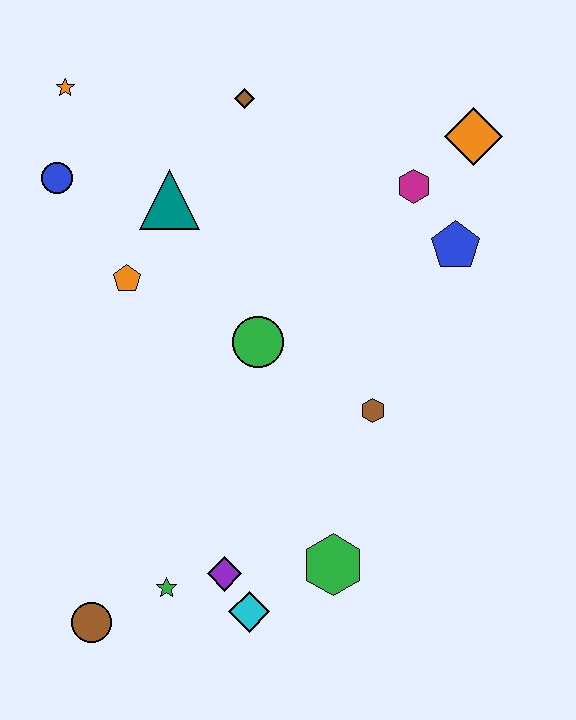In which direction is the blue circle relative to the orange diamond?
The blue circle is to the left of the orange diamond.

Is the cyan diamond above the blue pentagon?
No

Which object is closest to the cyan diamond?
The purple diamond is closest to the cyan diamond.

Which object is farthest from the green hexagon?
The orange star is farthest from the green hexagon.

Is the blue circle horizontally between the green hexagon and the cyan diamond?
No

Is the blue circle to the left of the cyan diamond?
Yes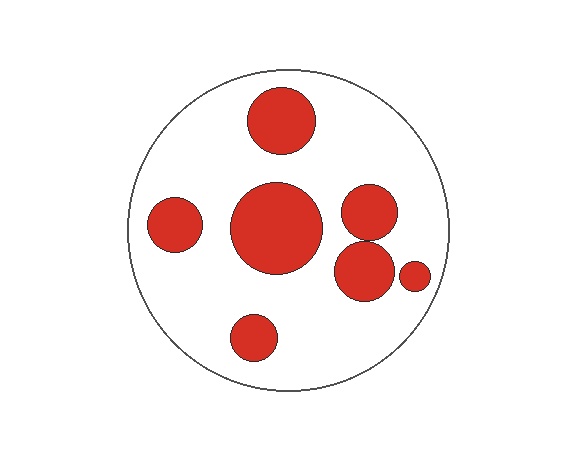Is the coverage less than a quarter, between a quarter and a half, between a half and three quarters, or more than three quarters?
Between a quarter and a half.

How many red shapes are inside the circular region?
7.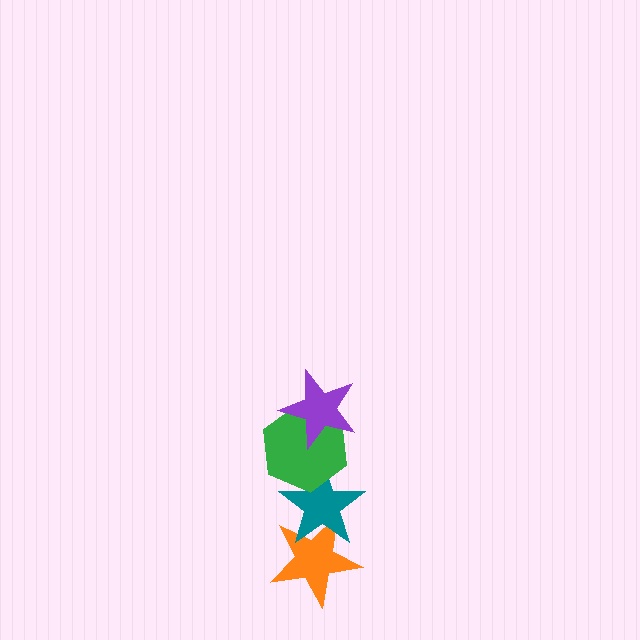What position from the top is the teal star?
The teal star is 3rd from the top.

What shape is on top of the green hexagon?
The purple star is on top of the green hexagon.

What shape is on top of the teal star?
The green hexagon is on top of the teal star.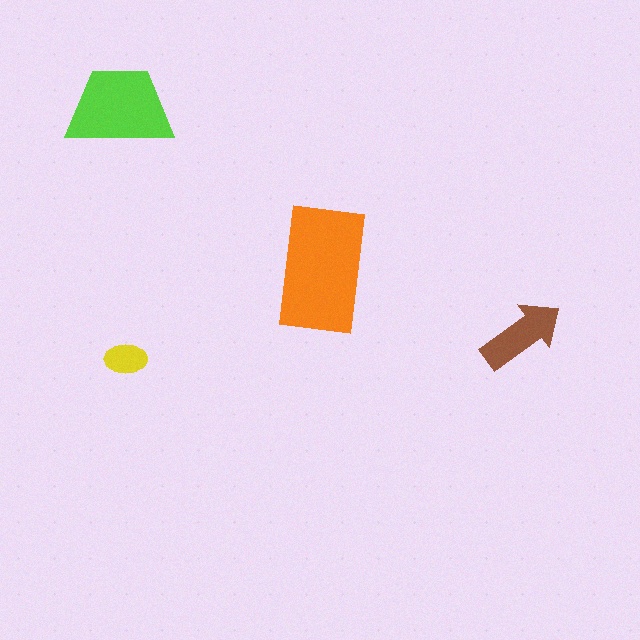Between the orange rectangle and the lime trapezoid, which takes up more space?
The orange rectangle.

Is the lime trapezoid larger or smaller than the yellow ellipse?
Larger.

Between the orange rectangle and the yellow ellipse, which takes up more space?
The orange rectangle.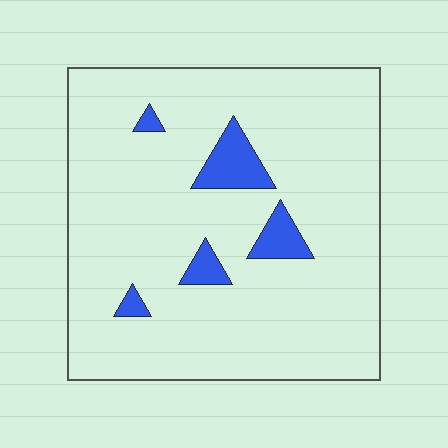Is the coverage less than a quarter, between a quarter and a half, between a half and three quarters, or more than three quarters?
Less than a quarter.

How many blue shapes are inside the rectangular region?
5.